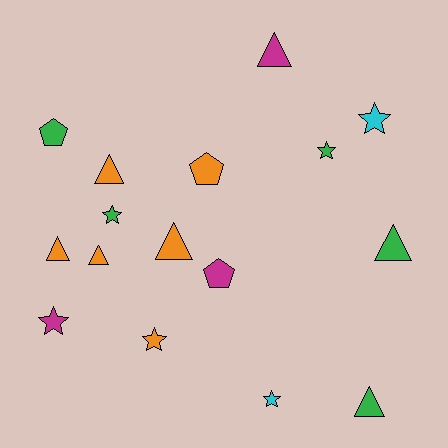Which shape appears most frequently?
Triangle, with 7 objects.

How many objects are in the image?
There are 16 objects.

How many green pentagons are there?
There is 1 green pentagon.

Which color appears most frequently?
Orange, with 6 objects.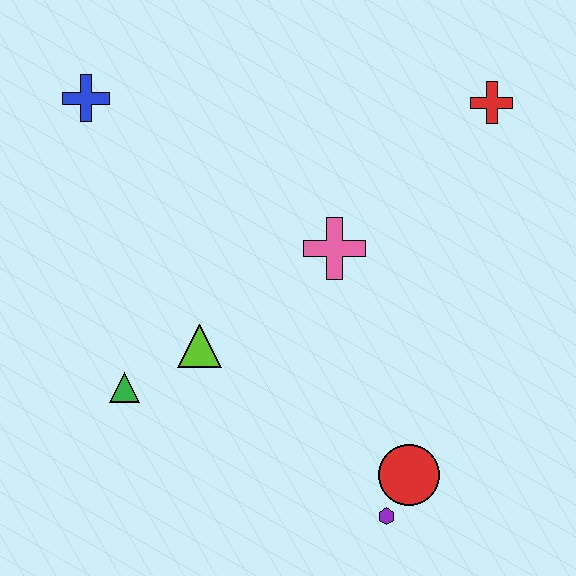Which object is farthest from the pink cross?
The blue cross is farthest from the pink cross.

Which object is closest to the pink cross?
The lime triangle is closest to the pink cross.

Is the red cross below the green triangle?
No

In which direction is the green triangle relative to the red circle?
The green triangle is to the left of the red circle.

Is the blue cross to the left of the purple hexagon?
Yes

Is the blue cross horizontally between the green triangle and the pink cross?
No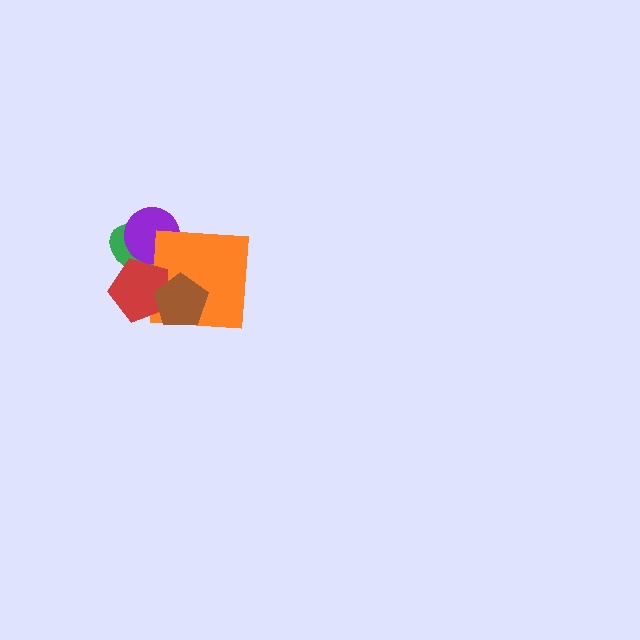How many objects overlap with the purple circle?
2 objects overlap with the purple circle.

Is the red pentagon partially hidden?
Yes, it is partially covered by another shape.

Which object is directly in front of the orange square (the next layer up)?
The red pentagon is directly in front of the orange square.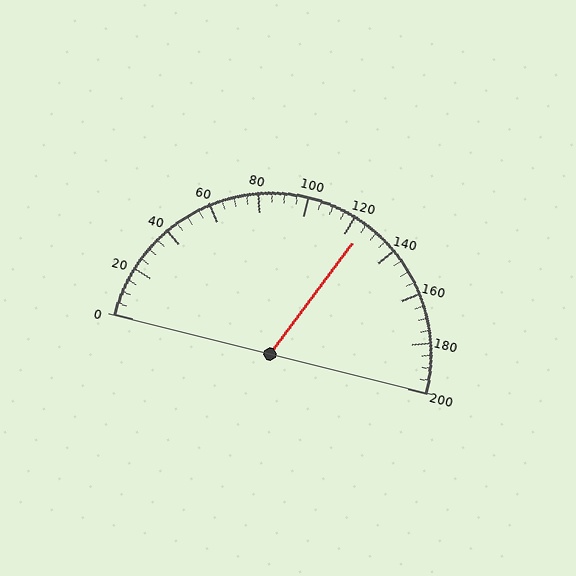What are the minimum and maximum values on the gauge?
The gauge ranges from 0 to 200.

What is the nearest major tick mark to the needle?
The nearest major tick mark is 120.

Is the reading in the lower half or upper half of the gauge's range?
The reading is in the upper half of the range (0 to 200).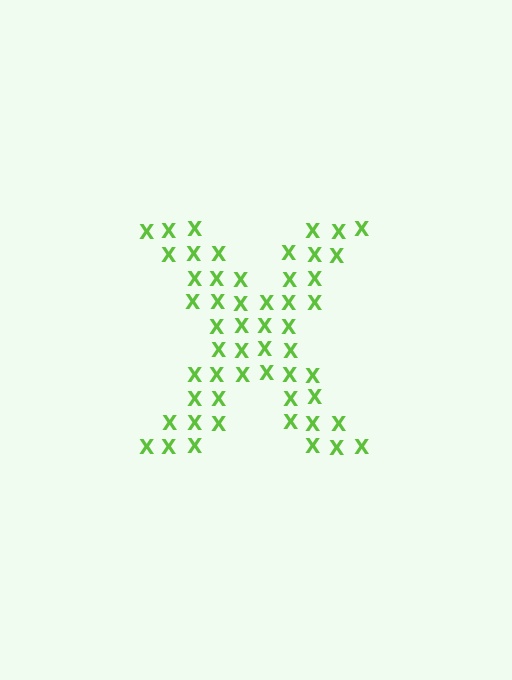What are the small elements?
The small elements are letter X's.